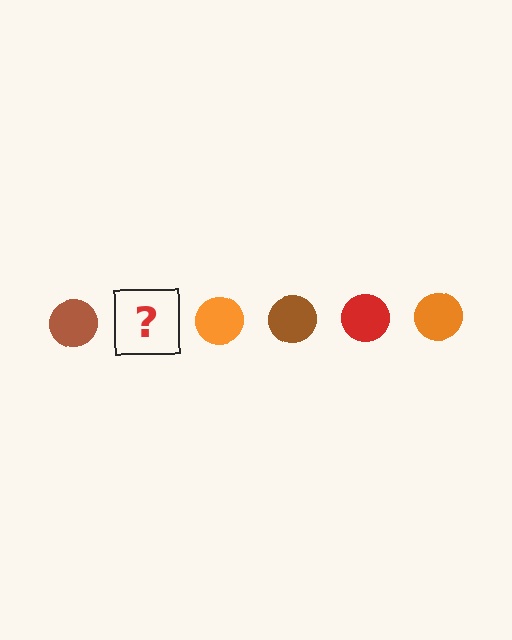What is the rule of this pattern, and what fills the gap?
The rule is that the pattern cycles through brown, red, orange circles. The gap should be filled with a red circle.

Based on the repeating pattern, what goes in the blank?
The blank should be a red circle.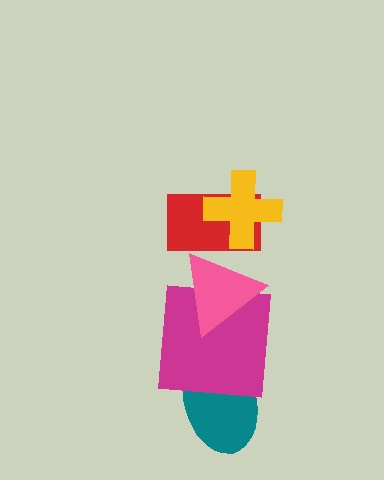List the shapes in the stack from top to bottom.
From top to bottom: the yellow cross, the red rectangle, the pink triangle, the magenta square, the teal ellipse.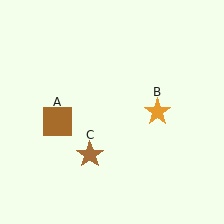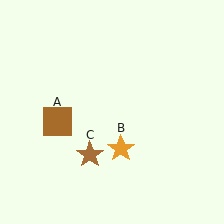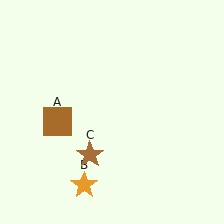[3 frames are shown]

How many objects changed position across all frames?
1 object changed position: orange star (object B).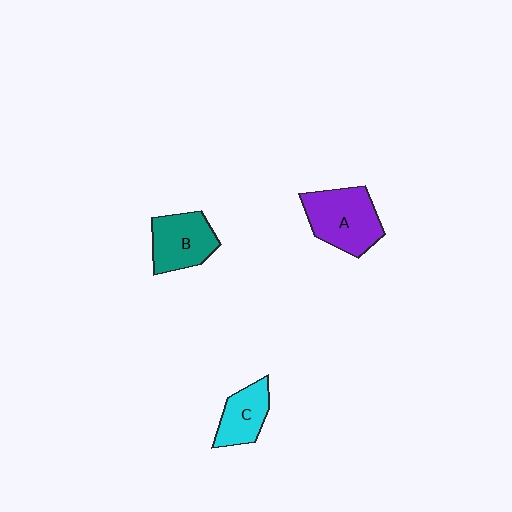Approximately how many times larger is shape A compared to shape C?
Approximately 1.6 times.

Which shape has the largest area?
Shape A (purple).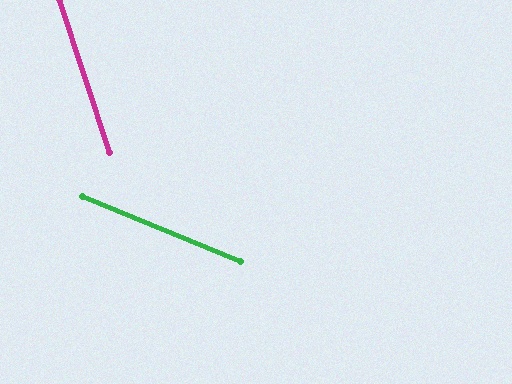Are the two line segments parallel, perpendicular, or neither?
Neither parallel nor perpendicular — they differ by about 50°.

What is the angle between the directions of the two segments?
Approximately 50 degrees.